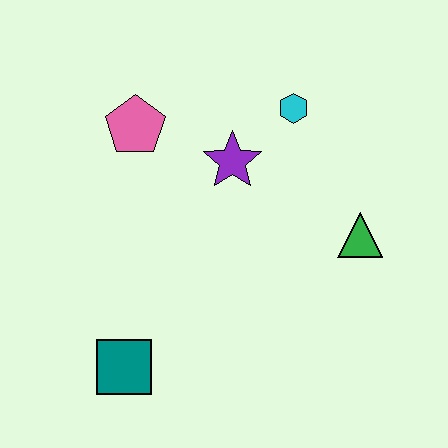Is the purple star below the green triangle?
No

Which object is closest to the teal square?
The purple star is closest to the teal square.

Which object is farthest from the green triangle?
The teal square is farthest from the green triangle.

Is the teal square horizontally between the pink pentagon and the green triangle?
No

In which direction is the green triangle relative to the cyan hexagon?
The green triangle is below the cyan hexagon.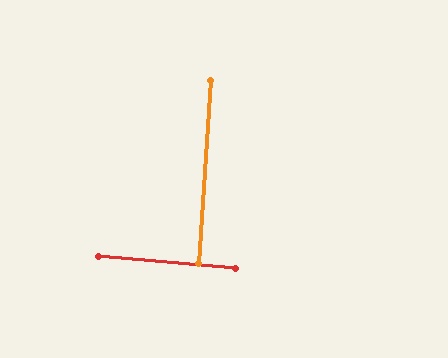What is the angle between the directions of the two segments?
Approximately 89 degrees.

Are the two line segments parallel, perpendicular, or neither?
Perpendicular — they meet at approximately 89°.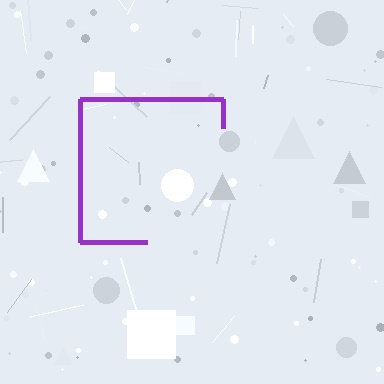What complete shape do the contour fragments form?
The contour fragments form a square.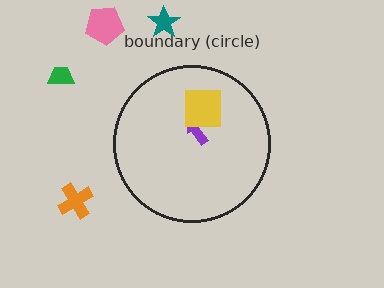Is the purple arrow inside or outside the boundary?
Inside.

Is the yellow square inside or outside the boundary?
Inside.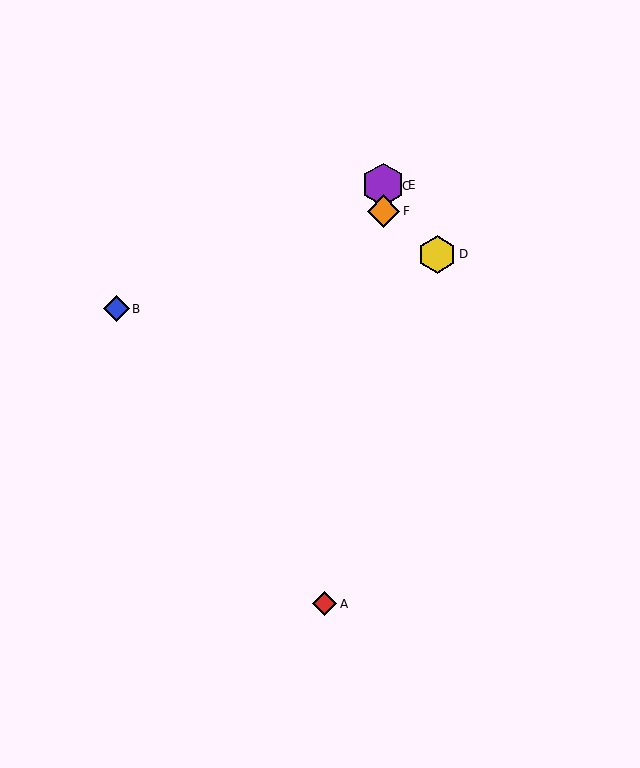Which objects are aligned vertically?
Objects C, E, F are aligned vertically.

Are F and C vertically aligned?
Yes, both are at x≈383.